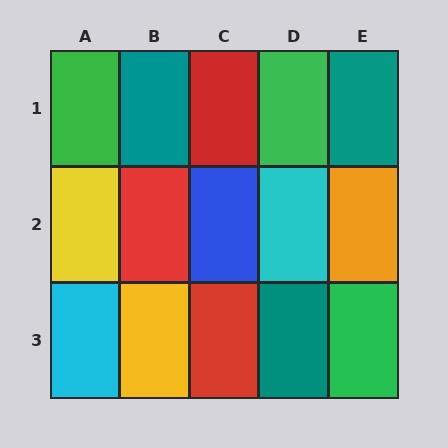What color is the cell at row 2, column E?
Orange.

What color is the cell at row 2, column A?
Yellow.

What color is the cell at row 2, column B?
Red.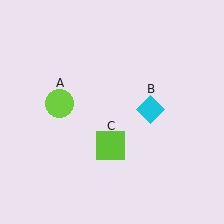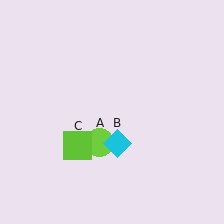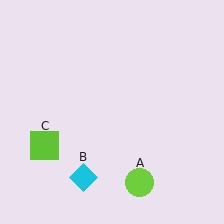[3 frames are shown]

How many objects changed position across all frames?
3 objects changed position: lime circle (object A), cyan diamond (object B), lime square (object C).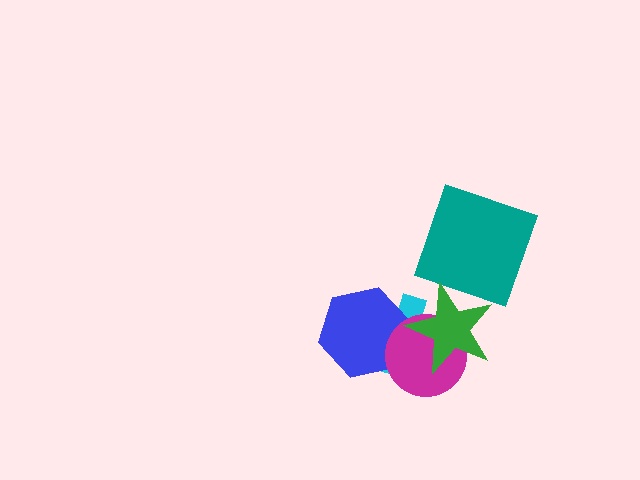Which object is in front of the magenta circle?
The green star is in front of the magenta circle.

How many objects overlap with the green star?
2 objects overlap with the green star.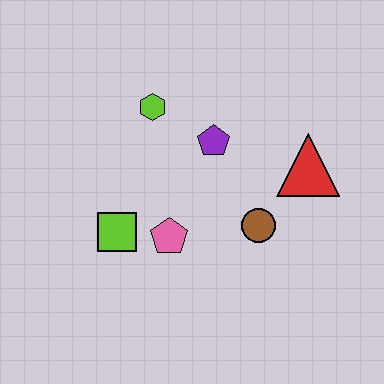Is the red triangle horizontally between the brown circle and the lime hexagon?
No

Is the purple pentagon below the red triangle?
No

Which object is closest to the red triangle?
The brown circle is closest to the red triangle.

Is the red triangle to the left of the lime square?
No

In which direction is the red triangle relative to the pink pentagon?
The red triangle is to the right of the pink pentagon.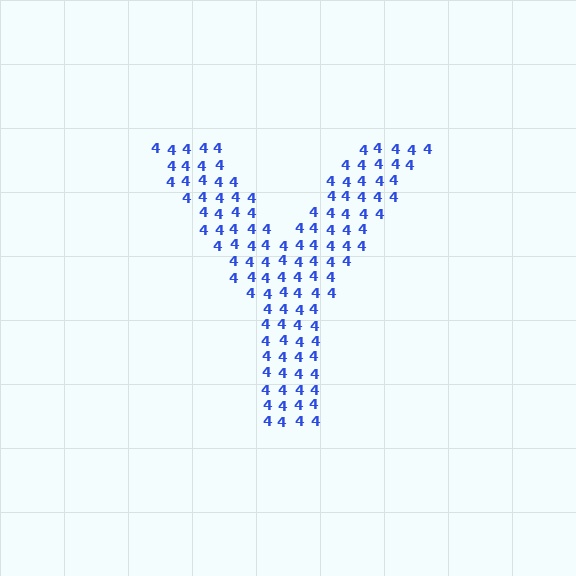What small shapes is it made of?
It is made of small digit 4's.